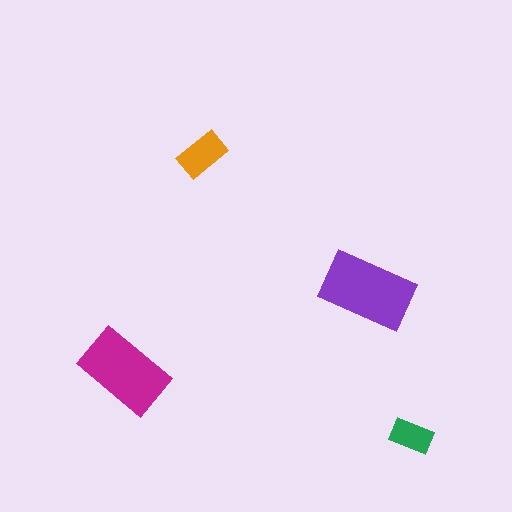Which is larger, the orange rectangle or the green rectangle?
The orange one.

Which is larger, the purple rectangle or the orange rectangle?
The purple one.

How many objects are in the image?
There are 4 objects in the image.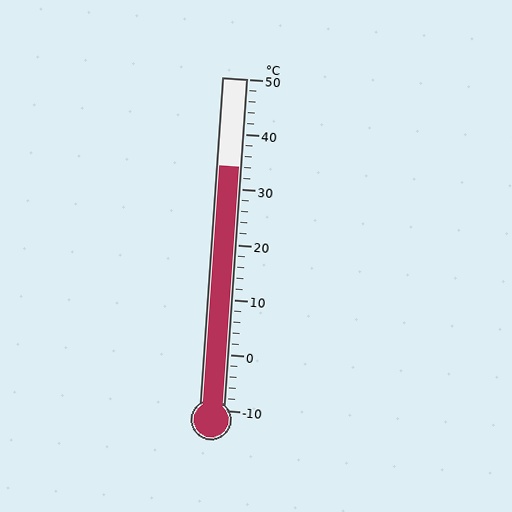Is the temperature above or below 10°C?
The temperature is above 10°C.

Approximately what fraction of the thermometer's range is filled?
The thermometer is filled to approximately 75% of its range.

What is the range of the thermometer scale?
The thermometer scale ranges from -10°C to 50°C.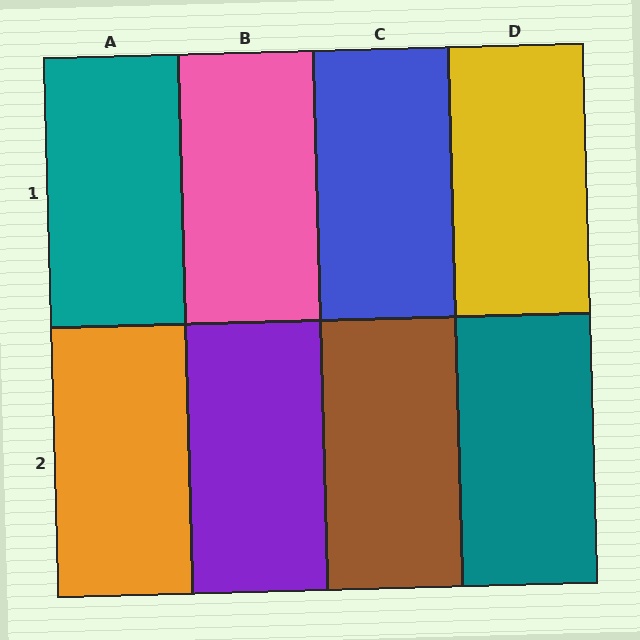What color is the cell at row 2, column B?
Purple.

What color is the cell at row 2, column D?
Teal.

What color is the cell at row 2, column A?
Orange.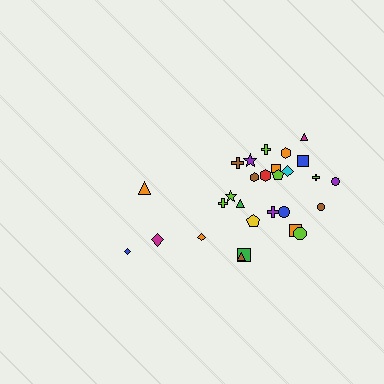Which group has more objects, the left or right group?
The right group.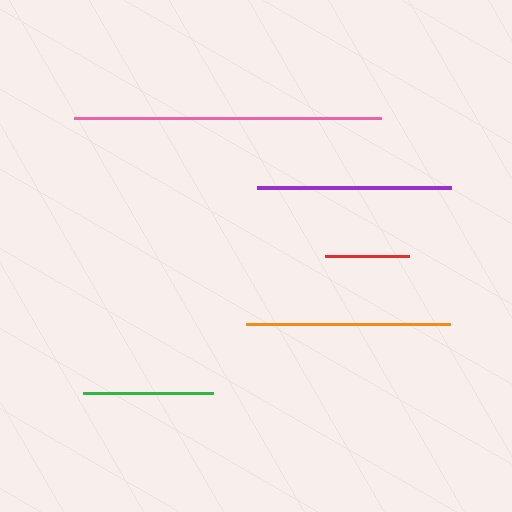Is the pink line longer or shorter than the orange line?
The pink line is longer than the orange line.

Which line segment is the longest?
The pink line is the longest at approximately 306 pixels.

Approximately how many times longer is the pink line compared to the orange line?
The pink line is approximately 1.5 times the length of the orange line.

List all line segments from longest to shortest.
From longest to shortest: pink, orange, purple, green, red.